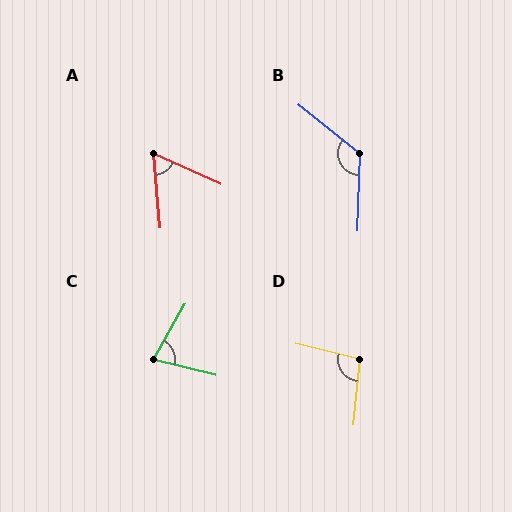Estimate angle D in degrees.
Approximately 98 degrees.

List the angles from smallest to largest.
A (61°), C (74°), D (98°), B (127°).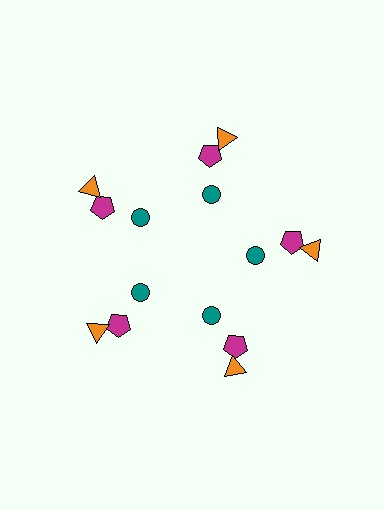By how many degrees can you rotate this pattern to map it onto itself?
The pattern maps onto itself every 72 degrees of rotation.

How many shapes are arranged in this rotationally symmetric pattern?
There are 15 shapes, arranged in 5 groups of 3.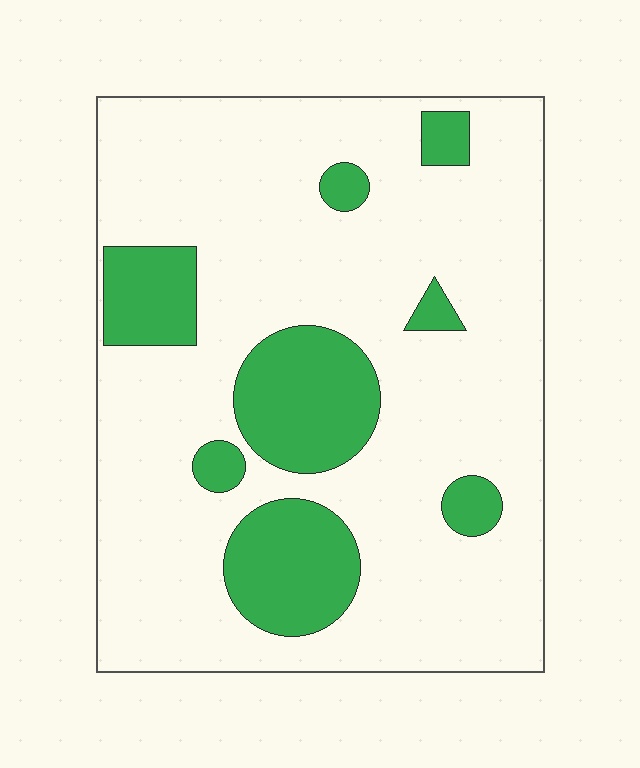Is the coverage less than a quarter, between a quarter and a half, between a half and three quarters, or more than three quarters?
Less than a quarter.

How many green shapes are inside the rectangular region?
8.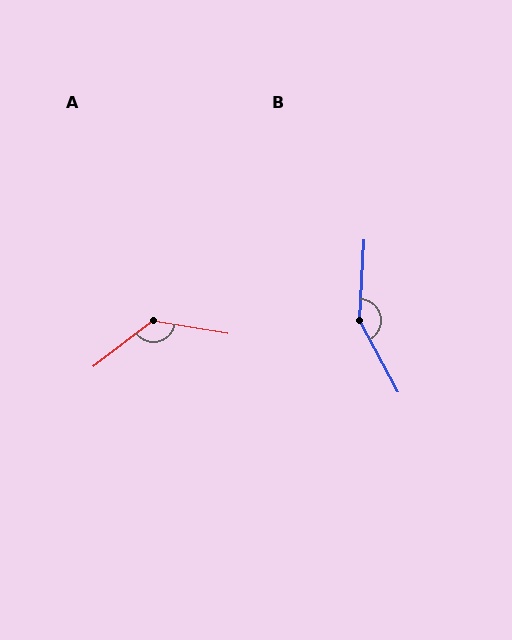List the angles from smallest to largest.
A (133°), B (149°).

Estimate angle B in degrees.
Approximately 149 degrees.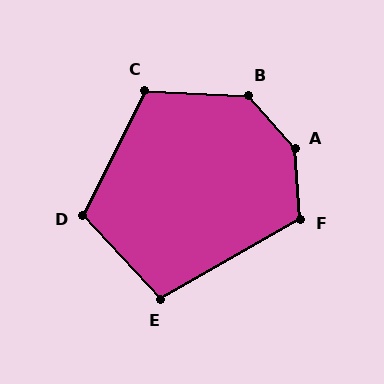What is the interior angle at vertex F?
Approximately 115 degrees (obtuse).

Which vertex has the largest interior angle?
A, at approximately 143 degrees.